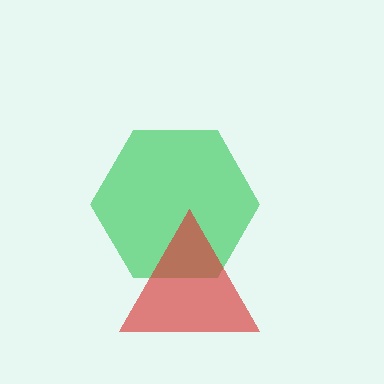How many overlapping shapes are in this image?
There are 2 overlapping shapes in the image.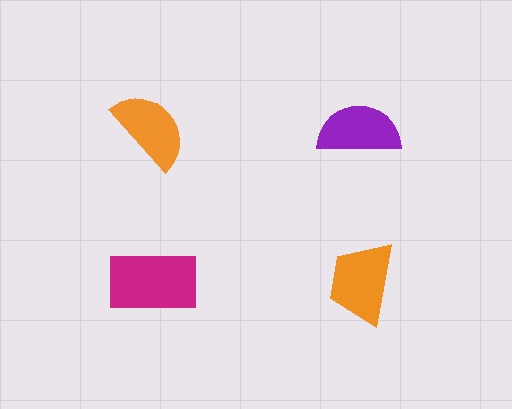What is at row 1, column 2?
A purple semicircle.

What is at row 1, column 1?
An orange semicircle.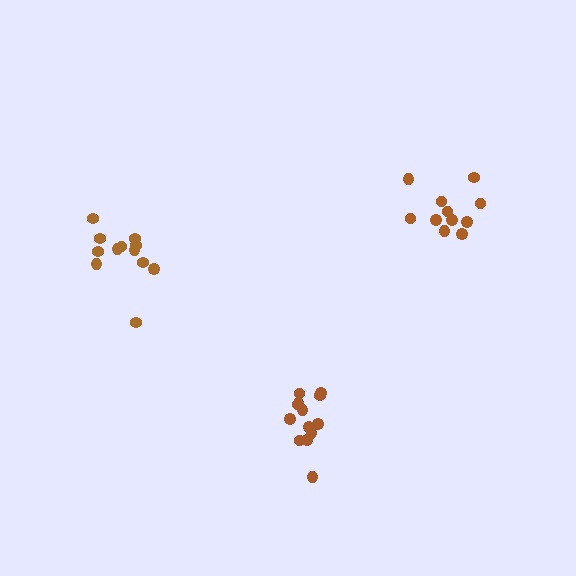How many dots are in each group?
Group 1: 12 dots, Group 2: 11 dots, Group 3: 13 dots (36 total).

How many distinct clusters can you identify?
There are 3 distinct clusters.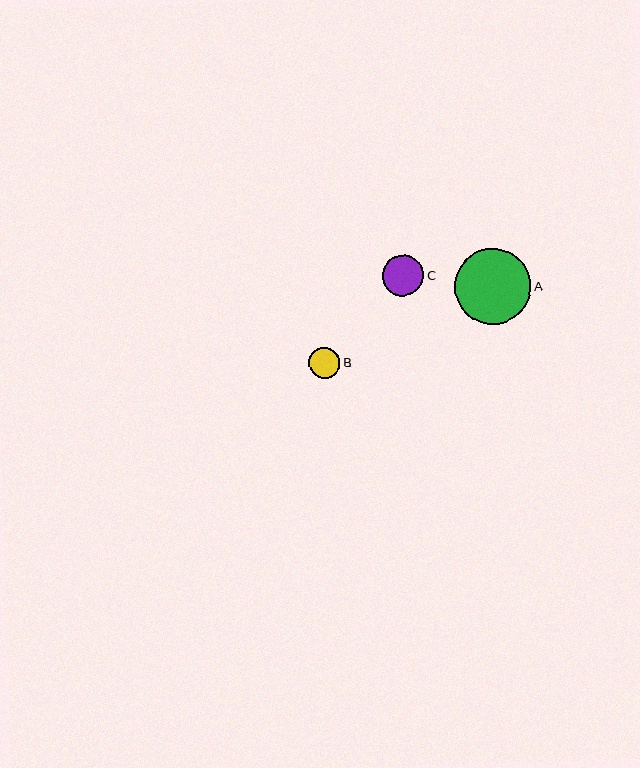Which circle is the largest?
Circle A is the largest with a size of approximately 76 pixels.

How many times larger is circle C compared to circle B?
Circle C is approximately 1.3 times the size of circle B.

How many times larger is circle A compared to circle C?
Circle A is approximately 1.8 times the size of circle C.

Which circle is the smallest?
Circle B is the smallest with a size of approximately 31 pixels.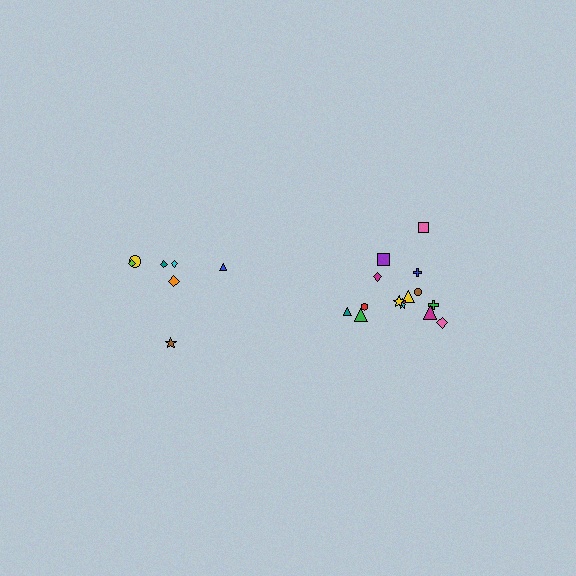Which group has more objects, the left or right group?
The right group.